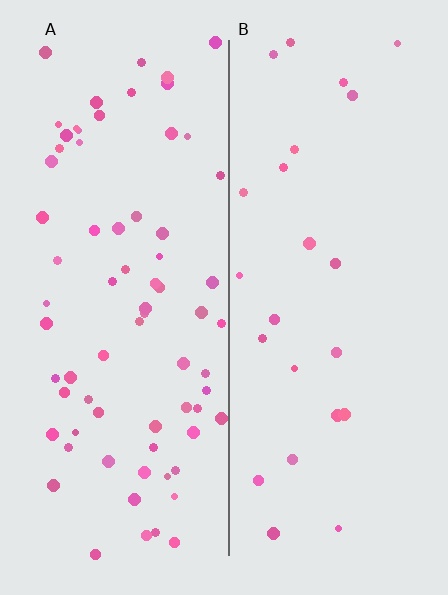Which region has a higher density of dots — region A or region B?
A (the left).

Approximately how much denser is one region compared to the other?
Approximately 3.0× — region A over region B.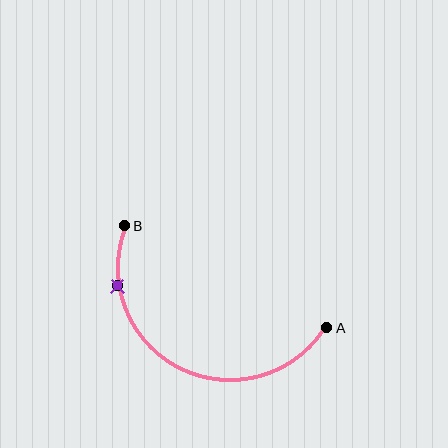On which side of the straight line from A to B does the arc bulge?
The arc bulges below the straight line connecting A and B.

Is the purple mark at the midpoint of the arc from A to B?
No. The purple mark lies on the arc but is closer to endpoint B. The arc midpoint would be at the point on the curve equidistant along the arc from both A and B.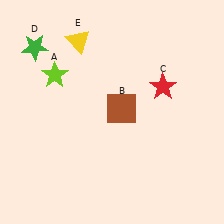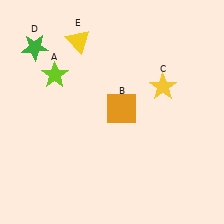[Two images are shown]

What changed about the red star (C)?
In Image 1, C is red. In Image 2, it changed to yellow.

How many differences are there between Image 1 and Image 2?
There are 2 differences between the two images.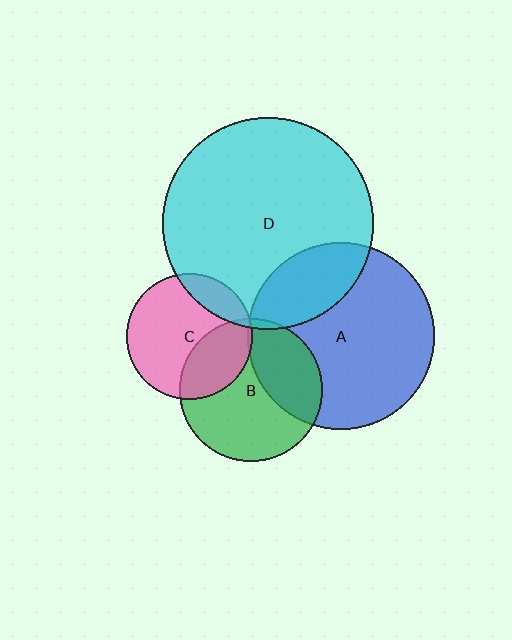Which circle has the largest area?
Circle D (cyan).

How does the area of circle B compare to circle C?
Approximately 1.3 times.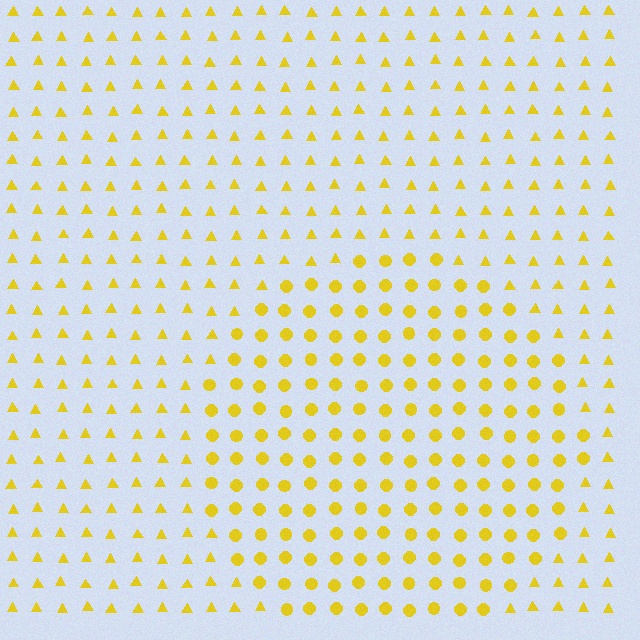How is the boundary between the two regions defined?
The boundary is defined by a change in element shape: circles inside vs. triangles outside. All elements share the same color and spacing.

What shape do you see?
I see a circle.